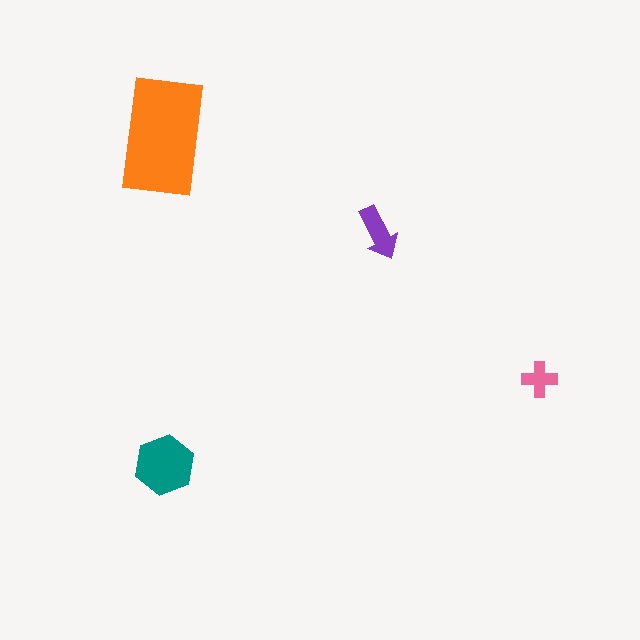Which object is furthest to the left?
The orange rectangle is leftmost.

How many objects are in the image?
There are 4 objects in the image.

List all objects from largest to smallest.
The orange rectangle, the teal hexagon, the purple arrow, the pink cross.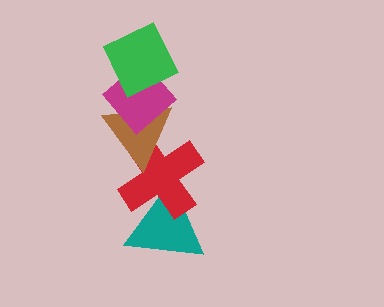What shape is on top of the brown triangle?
The magenta diamond is on top of the brown triangle.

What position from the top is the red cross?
The red cross is 4th from the top.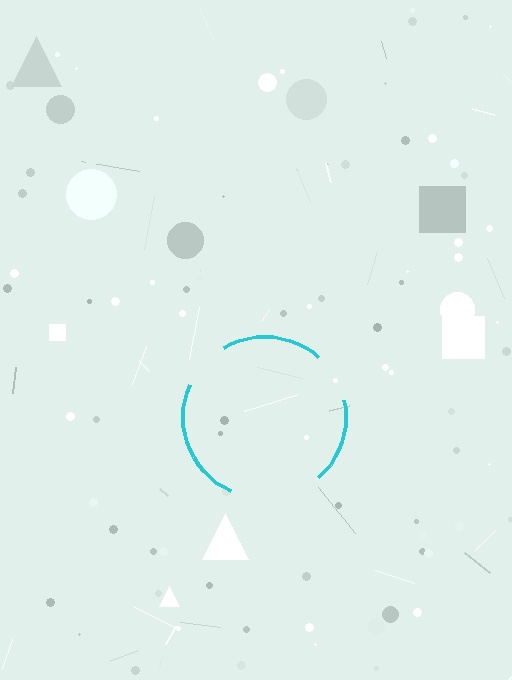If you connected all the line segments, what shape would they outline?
They would outline a circle.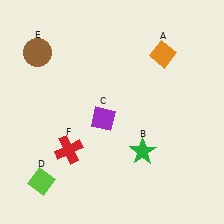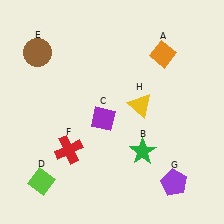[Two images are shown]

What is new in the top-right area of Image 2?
A yellow triangle (H) was added in the top-right area of Image 2.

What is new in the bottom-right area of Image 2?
A purple pentagon (G) was added in the bottom-right area of Image 2.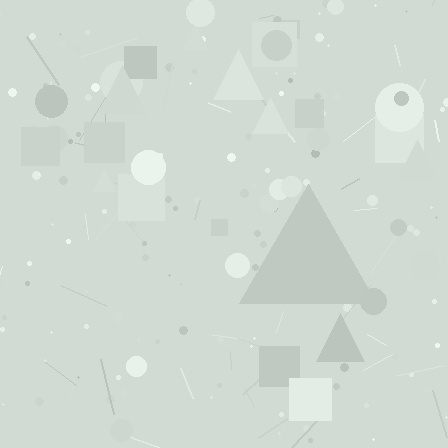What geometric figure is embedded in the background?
A triangle is embedded in the background.